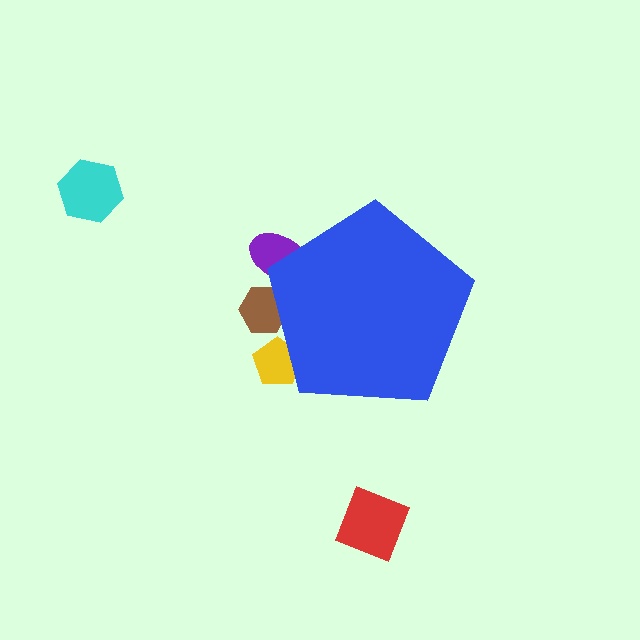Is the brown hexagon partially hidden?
Yes, the brown hexagon is partially hidden behind the blue pentagon.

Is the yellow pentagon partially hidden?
Yes, the yellow pentagon is partially hidden behind the blue pentagon.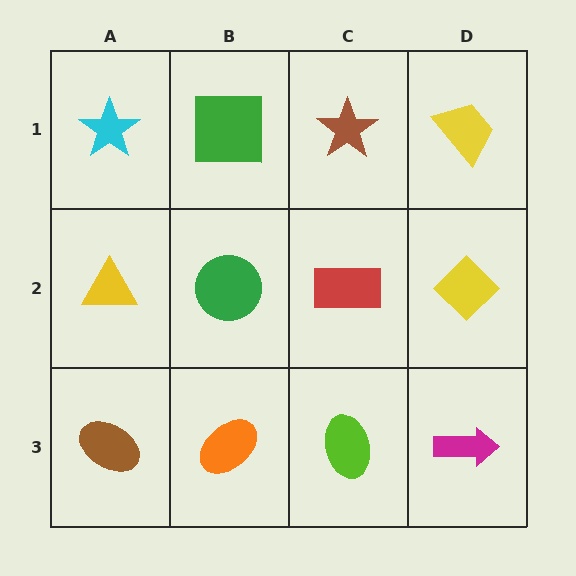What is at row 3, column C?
A lime ellipse.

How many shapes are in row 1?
4 shapes.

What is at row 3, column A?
A brown ellipse.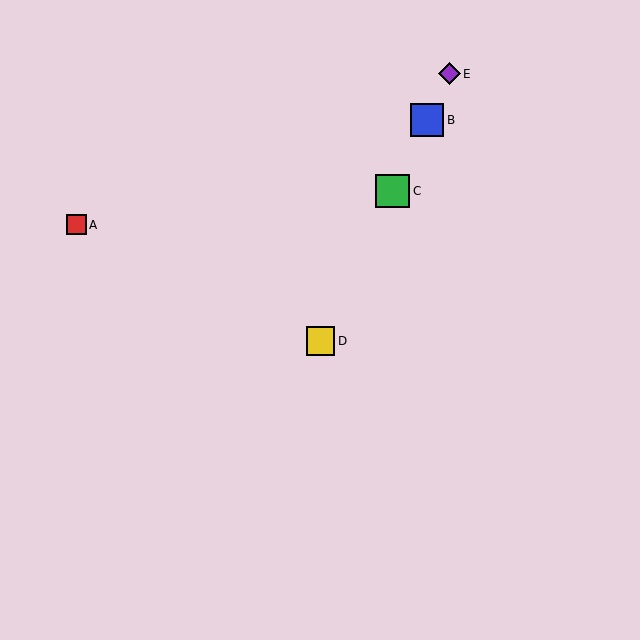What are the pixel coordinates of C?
Object C is at (393, 191).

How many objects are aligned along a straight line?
4 objects (B, C, D, E) are aligned along a straight line.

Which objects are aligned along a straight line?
Objects B, C, D, E are aligned along a straight line.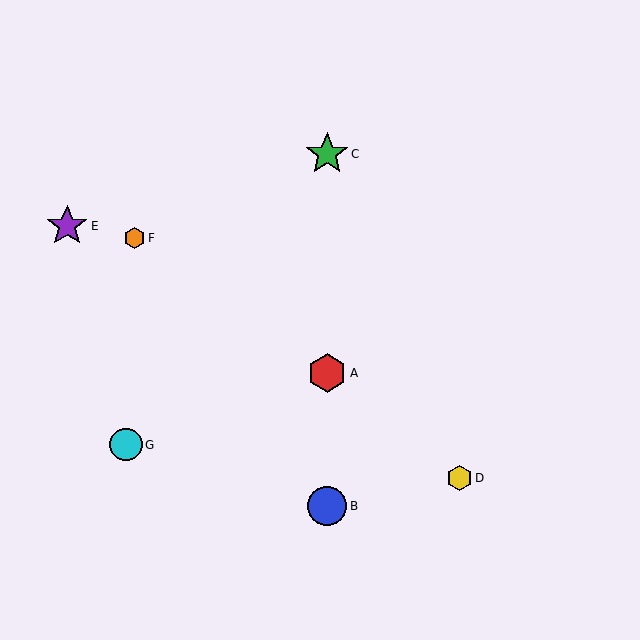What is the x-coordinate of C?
Object C is at x≈327.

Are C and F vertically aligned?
No, C is at x≈327 and F is at x≈135.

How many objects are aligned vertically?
3 objects (A, B, C) are aligned vertically.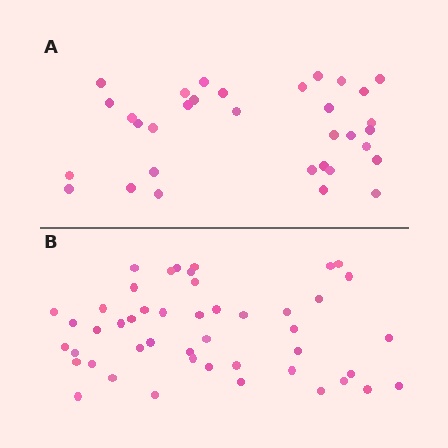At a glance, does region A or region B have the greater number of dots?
Region B (the bottom region) has more dots.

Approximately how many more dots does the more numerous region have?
Region B has approximately 15 more dots than region A.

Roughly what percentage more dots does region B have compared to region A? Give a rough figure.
About 40% more.